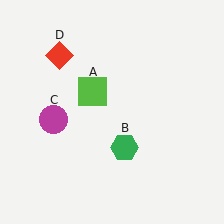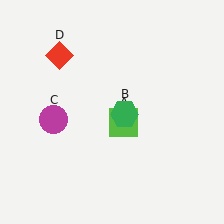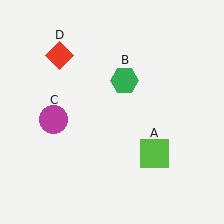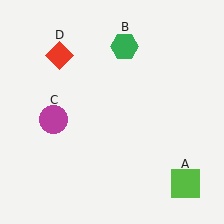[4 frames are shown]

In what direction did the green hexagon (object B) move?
The green hexagon (object B) moved up.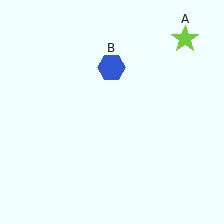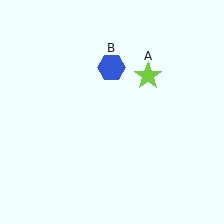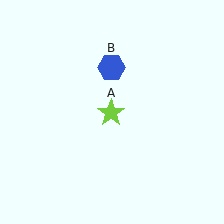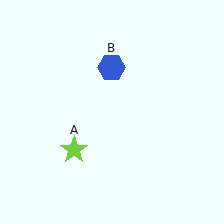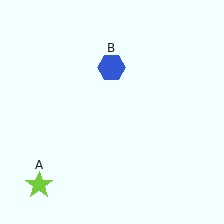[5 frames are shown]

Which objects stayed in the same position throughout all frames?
Blue hexagon (object B) remained stationary.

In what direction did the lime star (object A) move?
The lime star (object A) moved down and to the left.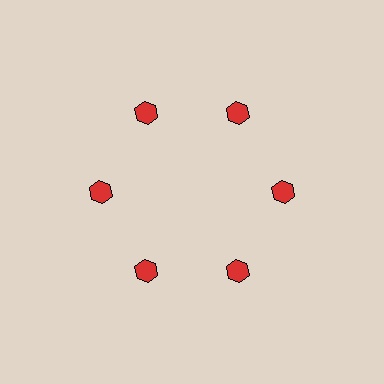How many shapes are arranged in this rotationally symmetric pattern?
There are 6 shapes, arranged in 6 groups of 1.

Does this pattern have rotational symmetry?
Yes, this pattern has 6-fold rotational symmetry. It looks the same after rotating 60 degrees around the center.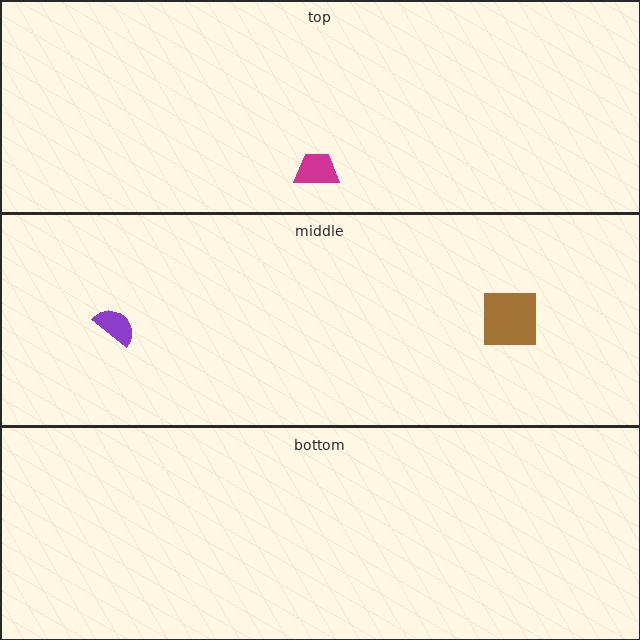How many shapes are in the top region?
1.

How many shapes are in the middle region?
2.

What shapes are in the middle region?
The purple semicircle, the brown square.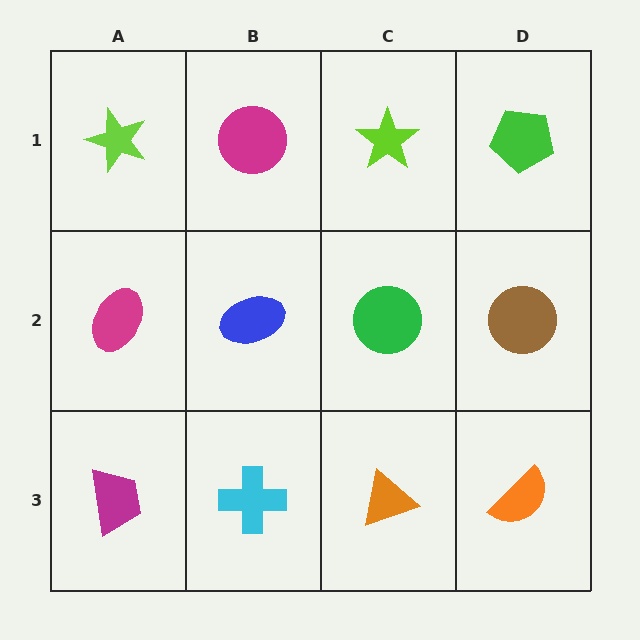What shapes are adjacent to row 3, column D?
A brown circle (row 2, column D), an orange triangle (row 3, column C).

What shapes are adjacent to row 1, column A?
A magenta ellipse (row 2, column A), a magenta circle (row 1, column B).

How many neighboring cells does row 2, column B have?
4.